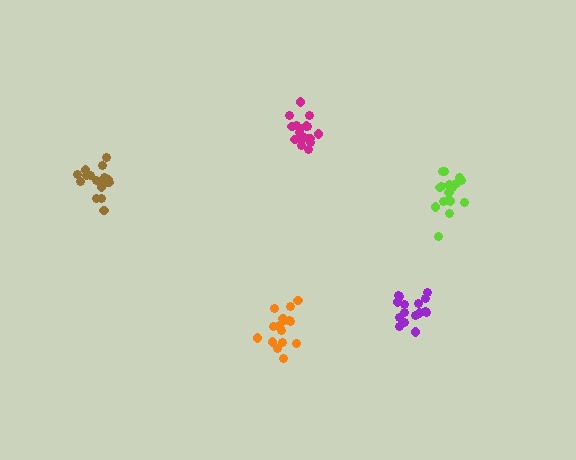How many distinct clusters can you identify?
There are 5 distinct clusters.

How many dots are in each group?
Group 1: 18 dots, Group 2: 16 dots, Group 3: 18 dots, Group 4: 17 dots, Group 5: 16 dots (85 total).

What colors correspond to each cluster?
The clusters are colored: magenta, orange, lime, brown, purple.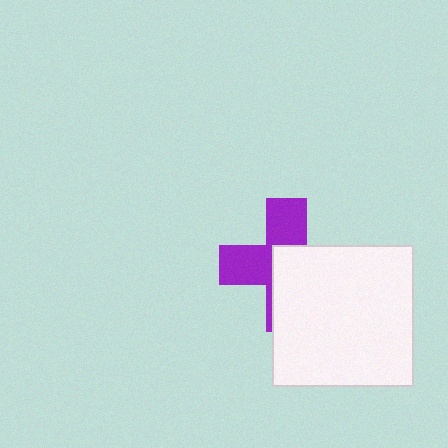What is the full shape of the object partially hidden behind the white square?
The partially hidden object is a purple cross.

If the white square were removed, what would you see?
You would see the complete purple cross.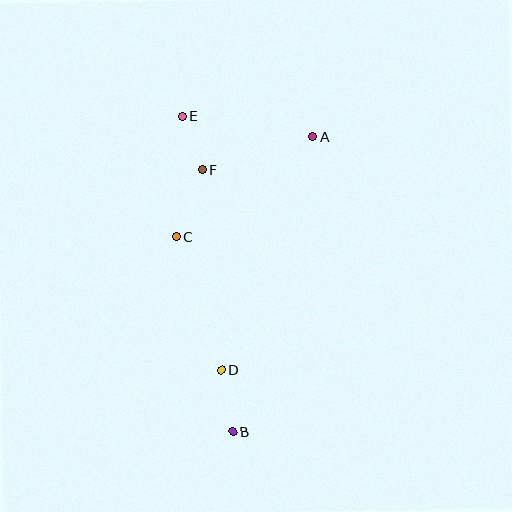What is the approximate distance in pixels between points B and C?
The distance between B and C is approximately 203 pixels.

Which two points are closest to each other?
Points E and F are closest to each other.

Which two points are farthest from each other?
Points B and E are farthest from each other.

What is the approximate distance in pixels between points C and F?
The distance between C and F is approximately 72 pixels.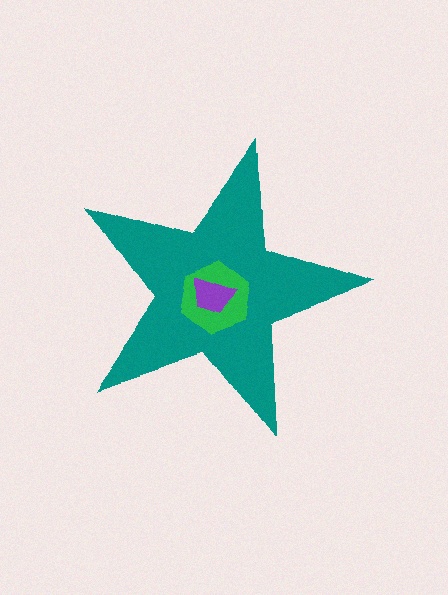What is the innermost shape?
The purple trapezoid.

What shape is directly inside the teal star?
The green hexagon.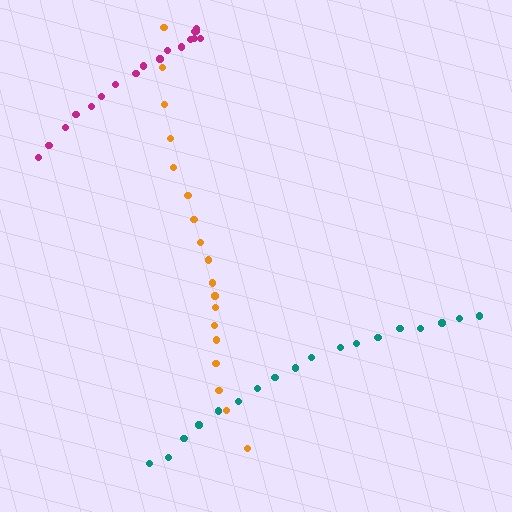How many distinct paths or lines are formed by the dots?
There are 3 distinct paths.